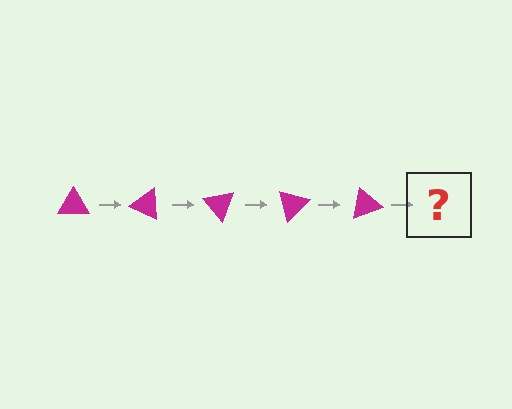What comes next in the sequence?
The next element should be a magenta triangle rotated 125 degrees.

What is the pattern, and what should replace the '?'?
The pattern is that the triangle rotates 25 degrees each step. The '?' should be a magenta triangle rotated 125 degrees.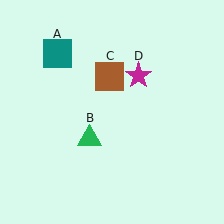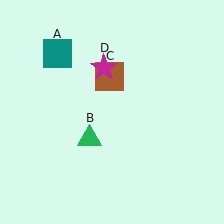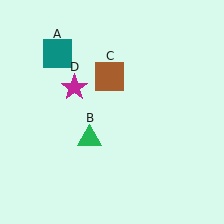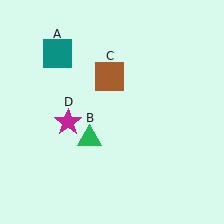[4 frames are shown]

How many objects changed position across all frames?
1 object changed position: magenta star (object D).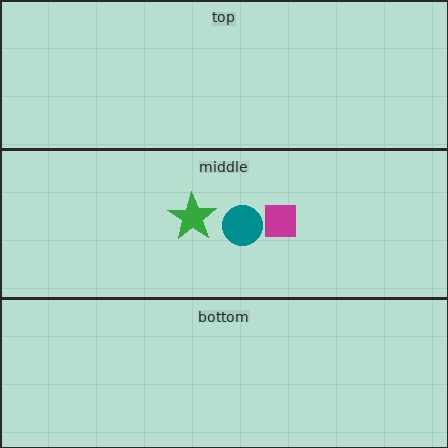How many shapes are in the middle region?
3.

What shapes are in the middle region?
The teal circle, the green star, the magenta square.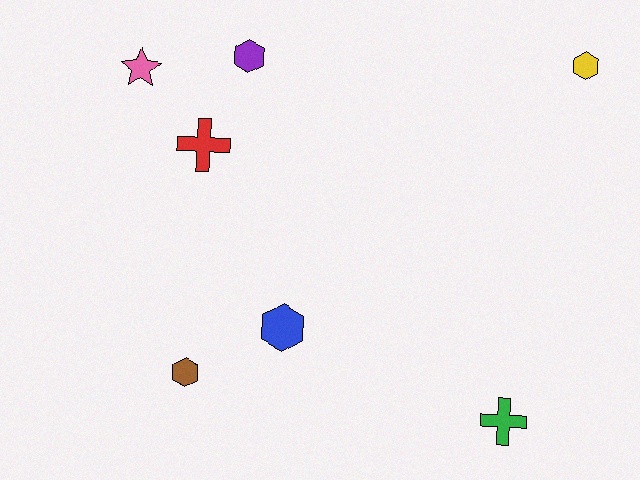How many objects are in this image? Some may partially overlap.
There are 7 objects.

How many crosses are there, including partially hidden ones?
There are 2 crosses.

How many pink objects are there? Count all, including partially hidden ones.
There is 1 pink object.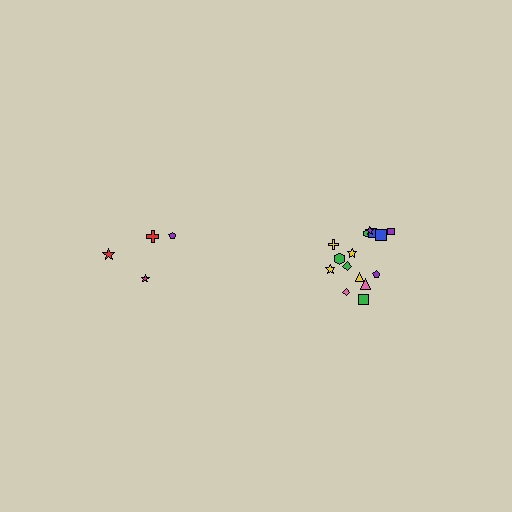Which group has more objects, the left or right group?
The right group.